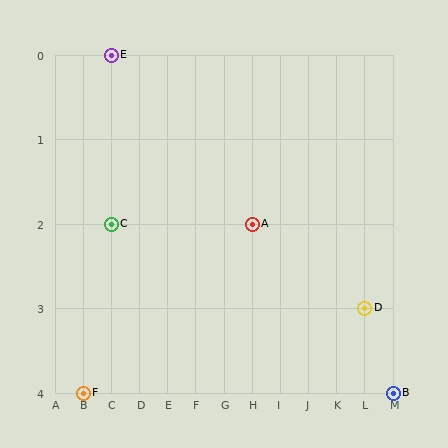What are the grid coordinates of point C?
Point C is at grid coordinates (C, 2).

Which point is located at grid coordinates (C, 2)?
Point C is at (C, 2).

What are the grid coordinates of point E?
Point E is at grid coordinates (C, 0).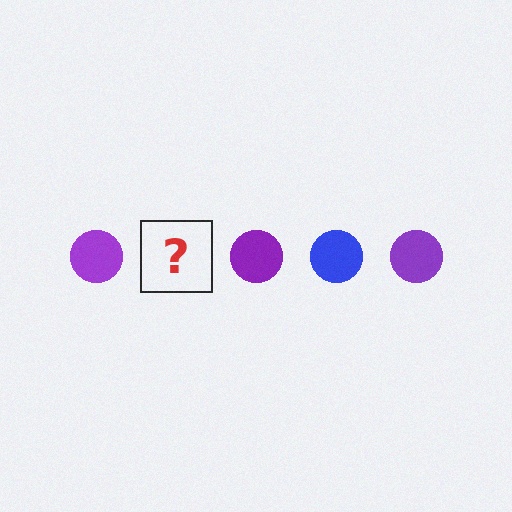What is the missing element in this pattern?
The missing element is a blue circle.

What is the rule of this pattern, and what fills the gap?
The rule is that the pattern cycles through purple, blue circles. The gap should be filled with a blue circle.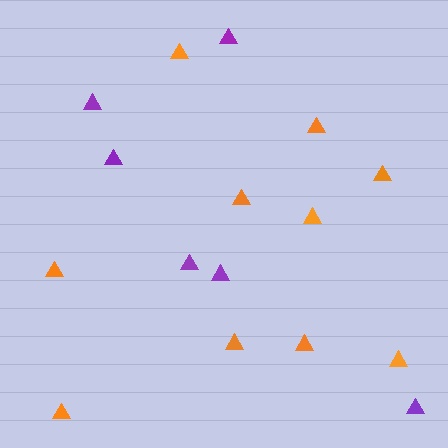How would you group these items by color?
There are 2 groups: one group of orange triangles (10) and one group of purple triangles (6).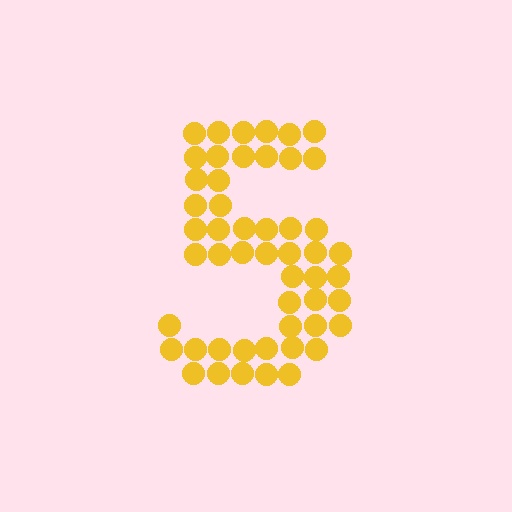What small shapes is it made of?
It is made of small circles.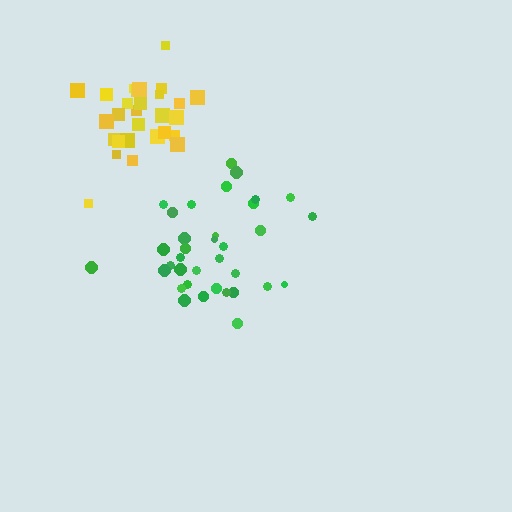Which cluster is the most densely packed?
Yellow.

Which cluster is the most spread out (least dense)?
Green.